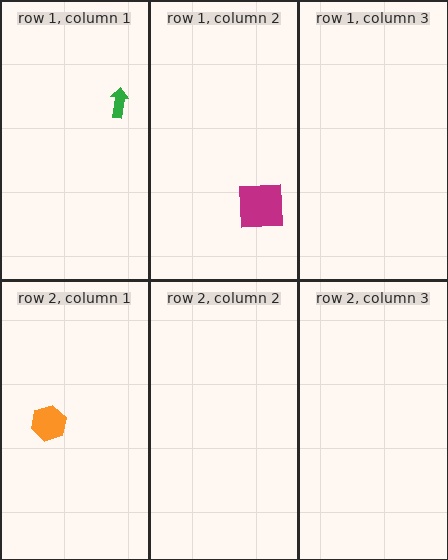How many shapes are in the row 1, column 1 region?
1.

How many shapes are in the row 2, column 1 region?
1.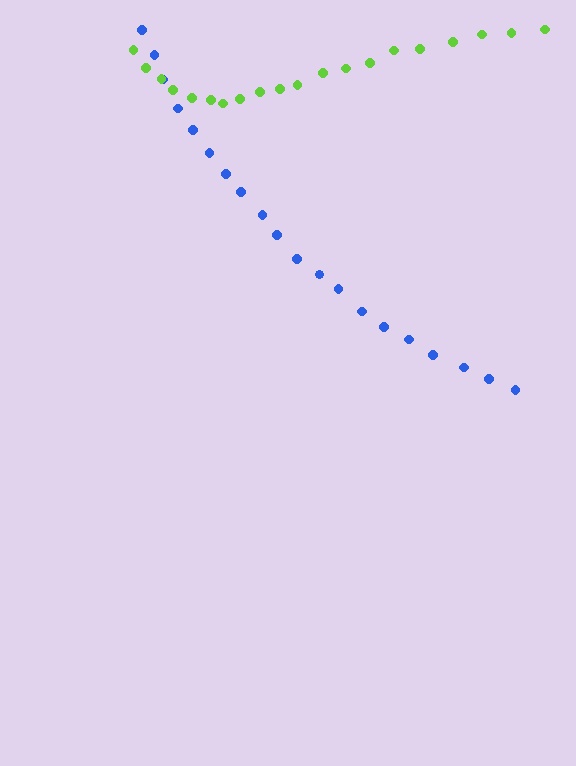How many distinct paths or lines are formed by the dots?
There are 2 distinct paths.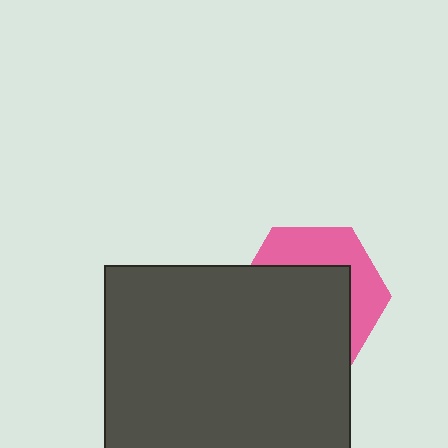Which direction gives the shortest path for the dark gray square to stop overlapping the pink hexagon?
Moving down gives the shortest separation.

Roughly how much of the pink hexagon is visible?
A small part of it is visible (roughly 38%).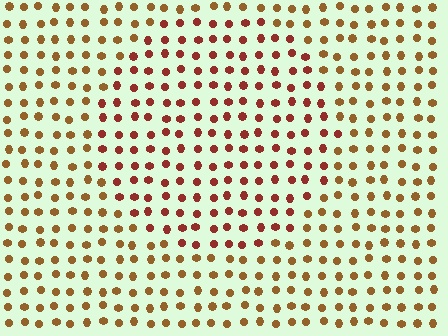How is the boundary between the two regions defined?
The boundary is defined purely by a slight shift in hue (about 30 degrees). Spacing, size, and orientation are identical on both sides.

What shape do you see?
I see a circle.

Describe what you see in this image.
The image is filled with small brown elements in a uniform arrangement. A circle-shaped region is visible where the elements are tinted to a slightly different hue, forming a subtle color boundary.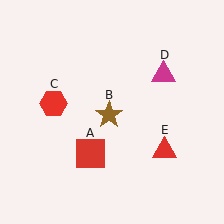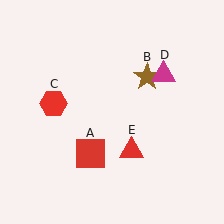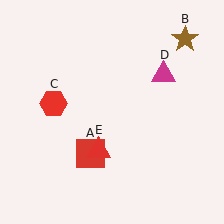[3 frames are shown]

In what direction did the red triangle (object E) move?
The red triangle (object E) moved left.